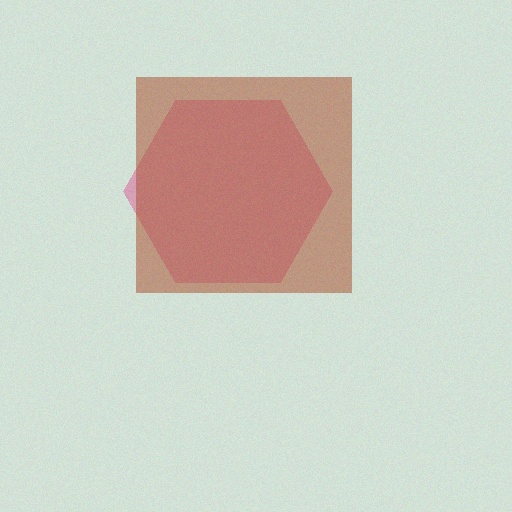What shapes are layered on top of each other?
The layered shapes are: a pink hexagon, a brown square.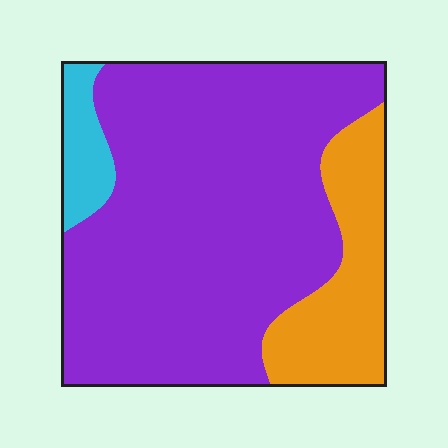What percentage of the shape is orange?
Orange covers 19% of the shape.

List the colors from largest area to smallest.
From largest to smallest: purple, orange, cyan.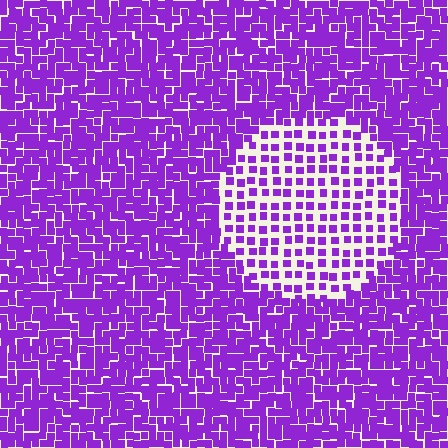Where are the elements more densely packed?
The elements are more densely packed outside the circle boundary.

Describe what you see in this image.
The image contains small purple elements arranged at two different densities. A circle-shaped region is visible where the elements are less densely packed than the surrounding area.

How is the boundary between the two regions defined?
The boundary is defined by a change in element density (approximately 2.2x ratio). All elements are the same color, size, and shape.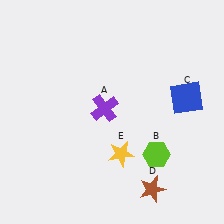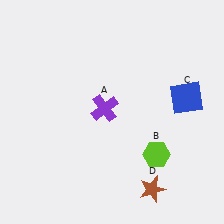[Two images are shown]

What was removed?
The yellow star (E) was removed in Image 2.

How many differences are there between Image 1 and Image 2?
There is 1 difference between the two images.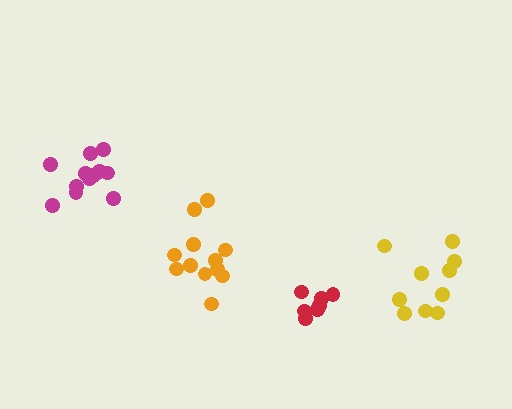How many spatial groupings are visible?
There are 4 spatial groupings.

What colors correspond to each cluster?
The clusters are colored: yellow, orange, red, magenta.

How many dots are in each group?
Group 1: 10 dots, Group 2: 12 dots, Group 3: 7 dots, Group 4: 12 dots (41 total).